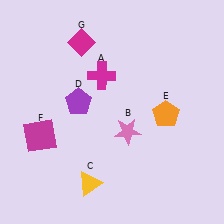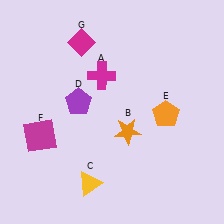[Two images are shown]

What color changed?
The star (B) changed from pink in Image 1 to orange in Image 2.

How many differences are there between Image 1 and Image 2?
There is 1 difference between the two images.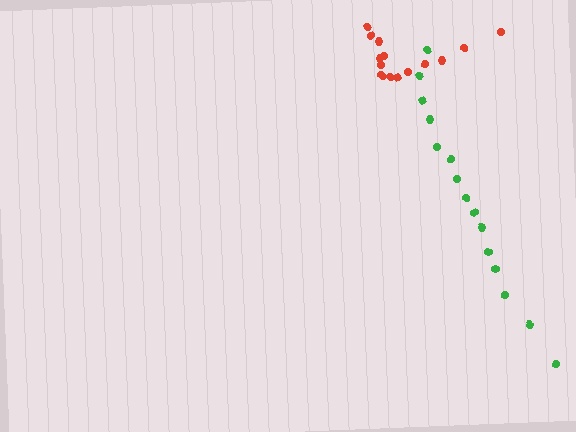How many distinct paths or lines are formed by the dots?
There are 2 distinct paths.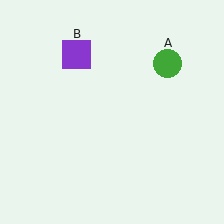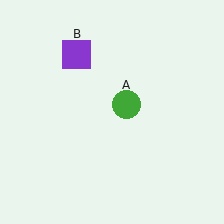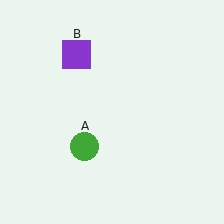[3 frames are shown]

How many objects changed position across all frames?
1 object changed position: green circle (object A).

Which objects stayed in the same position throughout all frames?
Purple square (object B) remained stationary.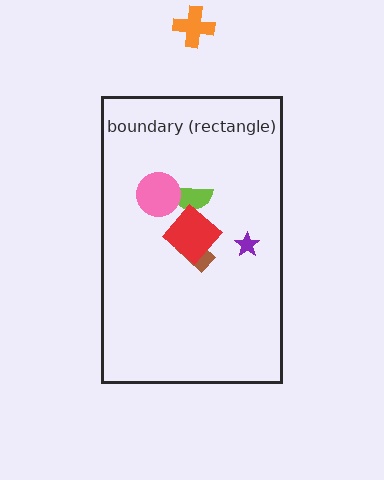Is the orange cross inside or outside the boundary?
Outside.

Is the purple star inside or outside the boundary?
Inside.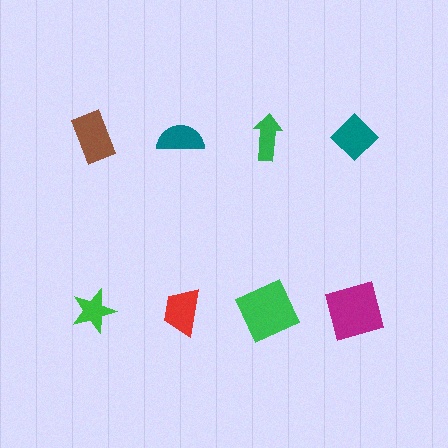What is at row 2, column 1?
A green star.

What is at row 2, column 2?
A red trapezoid.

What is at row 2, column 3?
A green square.